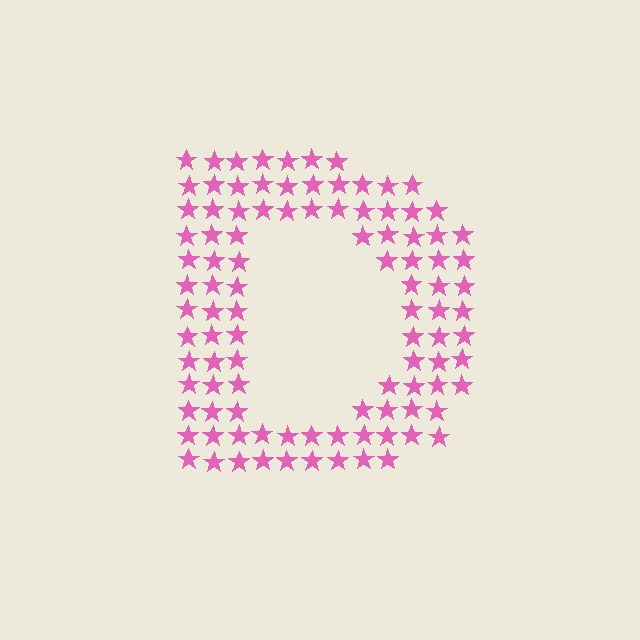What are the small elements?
The small elements are stars.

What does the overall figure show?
The overall figure shows the letter D.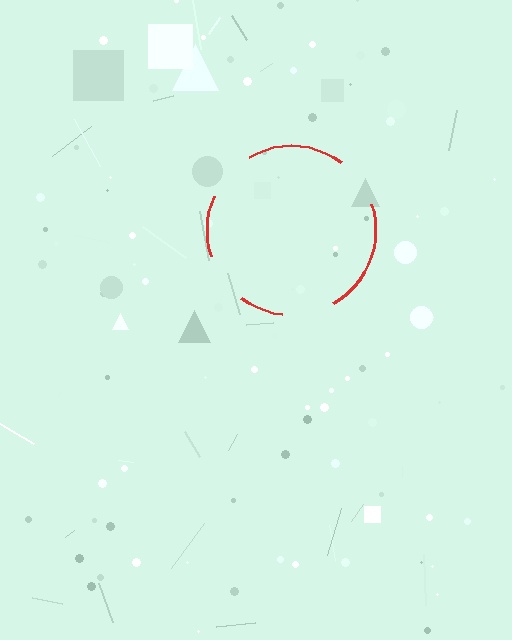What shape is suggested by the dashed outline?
The dashed outline suggests a circle.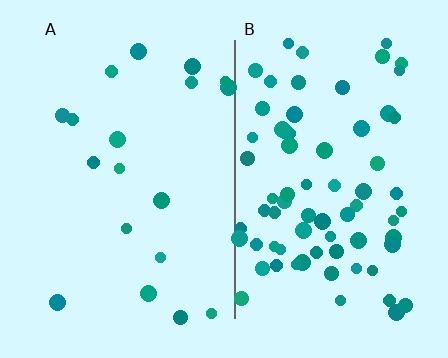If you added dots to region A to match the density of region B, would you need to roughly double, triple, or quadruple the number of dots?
Approximately quadruple.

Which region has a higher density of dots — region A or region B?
B (the right).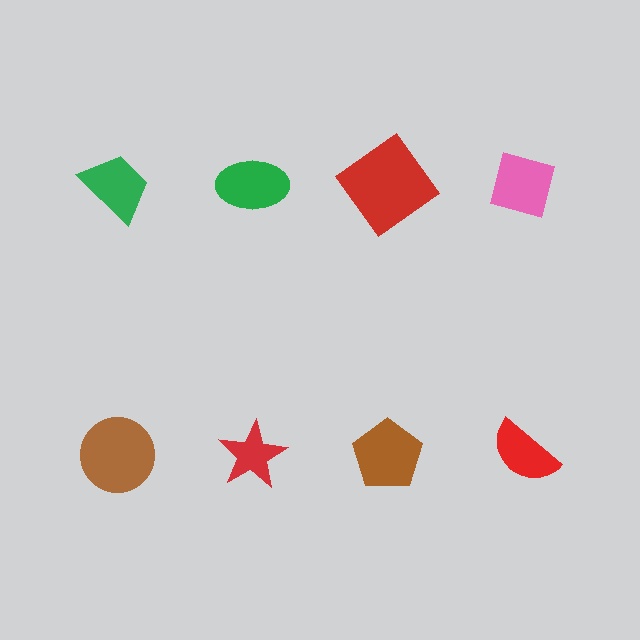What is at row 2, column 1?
A brown circle.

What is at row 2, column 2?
A red star.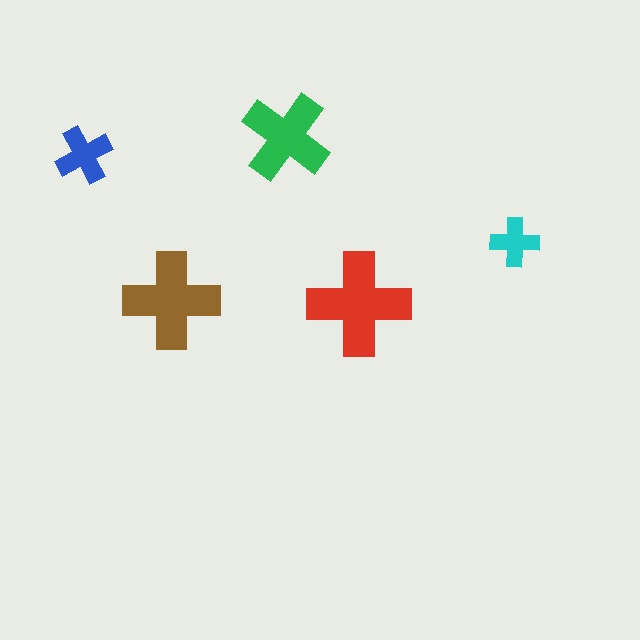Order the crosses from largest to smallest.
the red one, the brown one, the green one, the blue one, the cyan one.